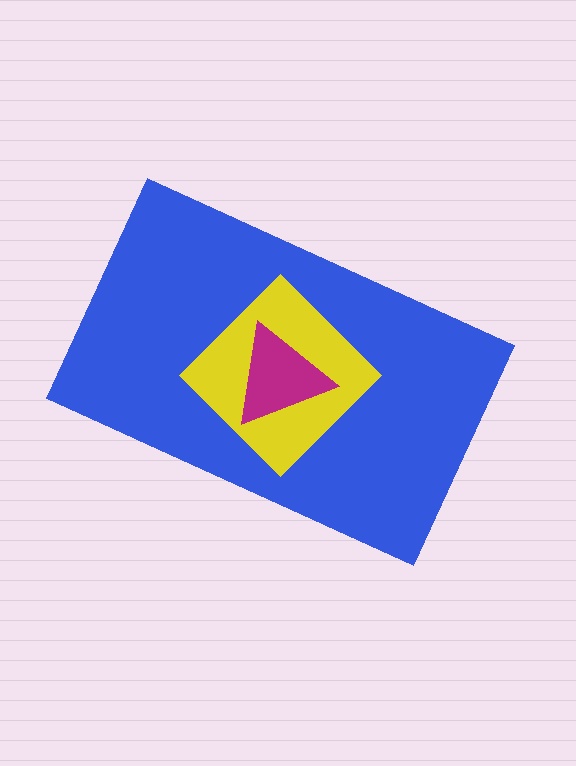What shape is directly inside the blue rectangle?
The yellow diamond.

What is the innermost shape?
The magenta triangle.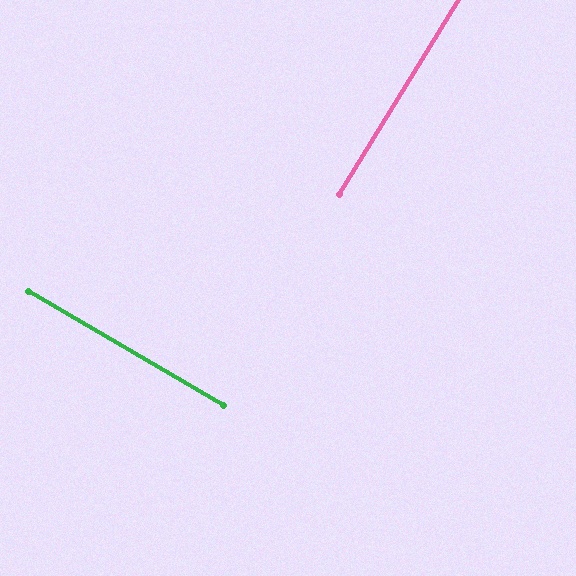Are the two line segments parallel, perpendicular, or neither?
Perpendicular — they meet at approximately 89°.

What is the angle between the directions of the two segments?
Approximately 89 degrees.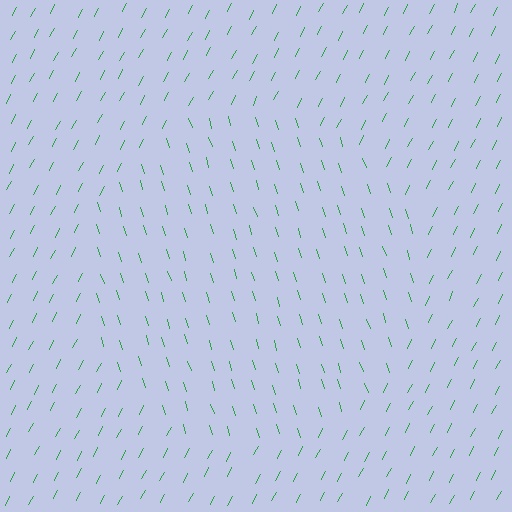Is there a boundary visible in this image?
Yes, there is a texture boundary formed by a change in line orientation.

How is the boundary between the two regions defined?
The boundary is defined purely by a change in line orientation (approximately 45 degrees difference). All lines are the same color and thickness.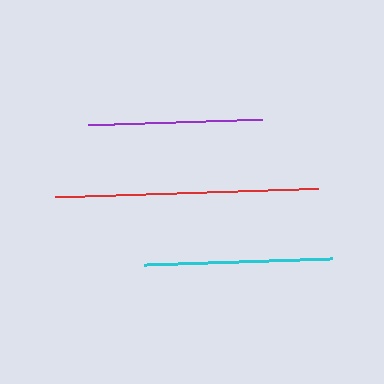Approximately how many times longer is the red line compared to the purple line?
The red line is approximately 1.5 times the length of the purple line.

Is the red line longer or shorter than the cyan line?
The red line is longer than the cyan line.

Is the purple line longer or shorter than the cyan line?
The cyan line is longer than the purple line.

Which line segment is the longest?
The red line is the longest at approximately 263 pixels.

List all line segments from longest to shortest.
From longest to shortest: red, cyan, purple.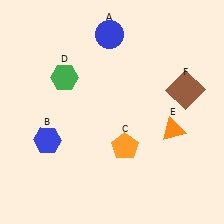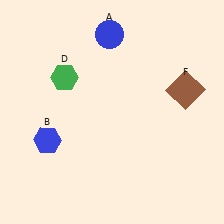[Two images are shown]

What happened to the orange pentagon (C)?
The orange pentagon (C) was removed in Image 2. It was in the bottom-right area of Image 1.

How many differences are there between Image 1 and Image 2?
There are 2 differences between the two images.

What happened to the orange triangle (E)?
The orange triangle (E) was removed in Image 2. It was in the bottom-right area of Image 1.